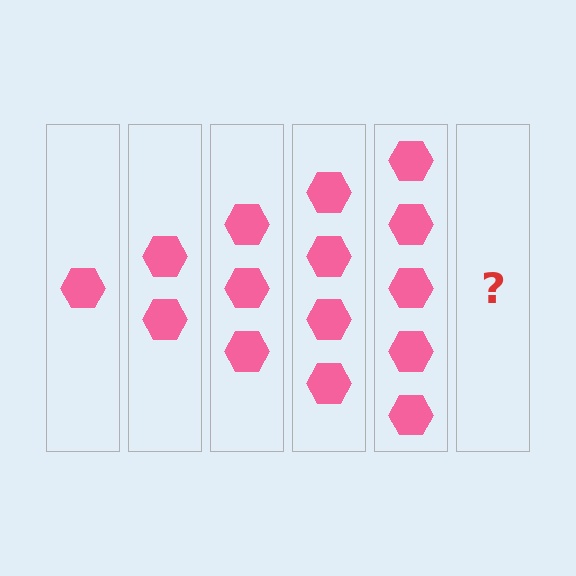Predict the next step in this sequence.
The next step is 6 hexagons.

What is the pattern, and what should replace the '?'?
The pattern is that each step adds one more hexagon. The '?' should be 6 hexagons.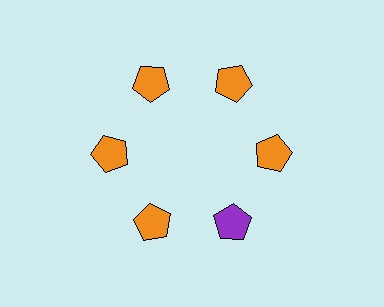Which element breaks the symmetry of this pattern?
The purple pentagon at roughly the 5 o'clock position breaks the symmetry. All other shapes are orange pentagons.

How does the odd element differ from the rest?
It has a different color: purple instead of orange.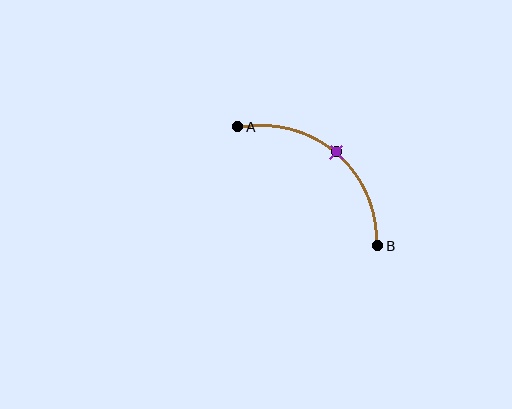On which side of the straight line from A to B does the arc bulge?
The arc bulges above and to the right of the straight line connecting A and B.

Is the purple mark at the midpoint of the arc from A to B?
Yes. The purple mark lies on the arc at equal arc-length from both A and B — it is the arc midpoint.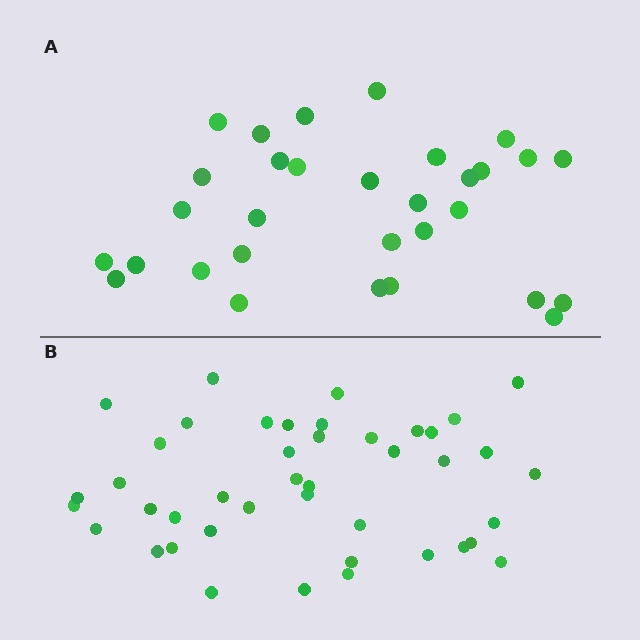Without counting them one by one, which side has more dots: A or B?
Region B (the bottom region) has more dots.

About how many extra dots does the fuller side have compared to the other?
Region B has roughly 12 or so more dots than region A.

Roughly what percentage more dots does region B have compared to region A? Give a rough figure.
About 40% more.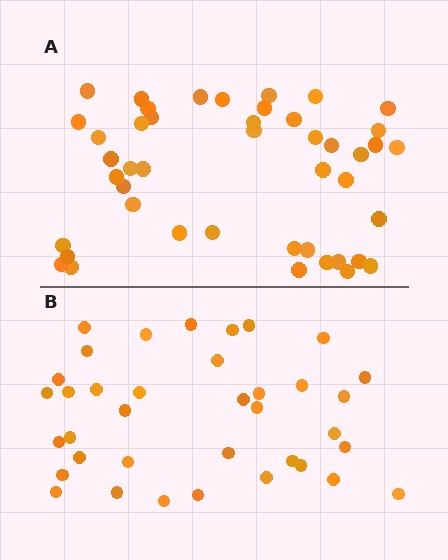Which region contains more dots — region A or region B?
Region A (the top region) has more dots.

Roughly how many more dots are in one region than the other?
Region A has roughly 8 or so more dots than region B.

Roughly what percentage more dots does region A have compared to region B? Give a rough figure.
About 20% more.